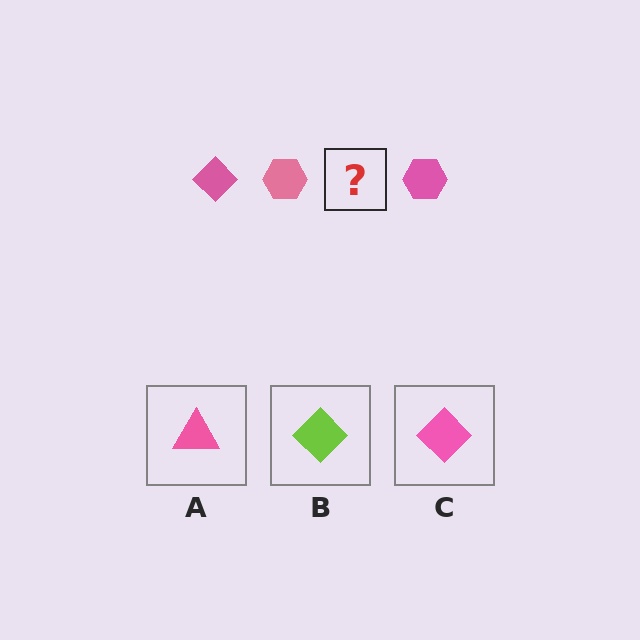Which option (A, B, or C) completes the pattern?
C.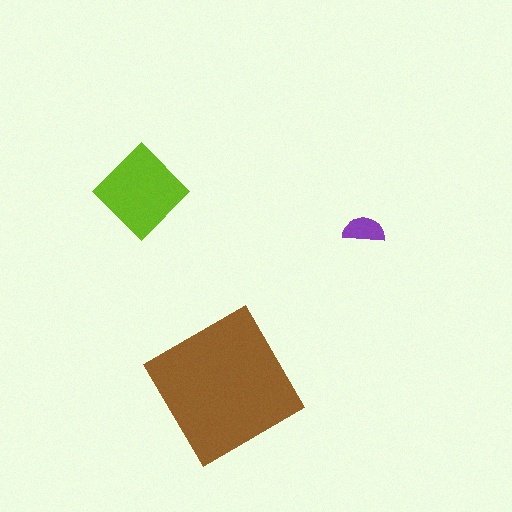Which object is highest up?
The lime diamond is topmost.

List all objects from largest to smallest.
The brown diamond, the lime diamond, the purple semicircle.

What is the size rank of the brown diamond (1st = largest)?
1st.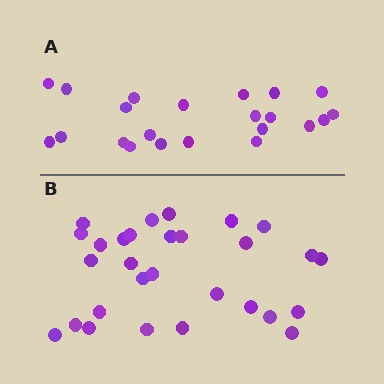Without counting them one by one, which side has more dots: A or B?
Region B (the bottom region) has more dots.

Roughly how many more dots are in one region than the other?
Region B has roughly 8 or so more dots than region A.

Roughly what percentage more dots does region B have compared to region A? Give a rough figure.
About 30% more.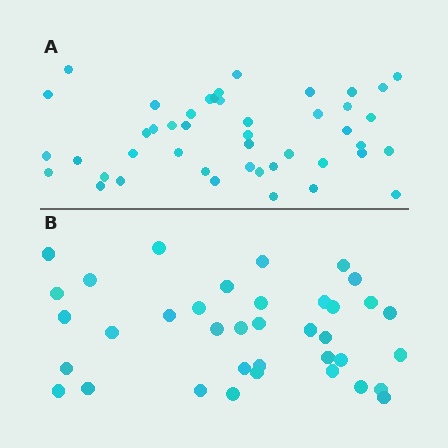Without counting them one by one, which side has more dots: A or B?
Region A (the top region) has more dots.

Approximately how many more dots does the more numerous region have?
Region A has roughly 8 or so more dots than region B.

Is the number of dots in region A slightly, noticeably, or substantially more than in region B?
Region A has only slightly more — the two regions are fairly close. The ratio is roughly 1.2 to 1.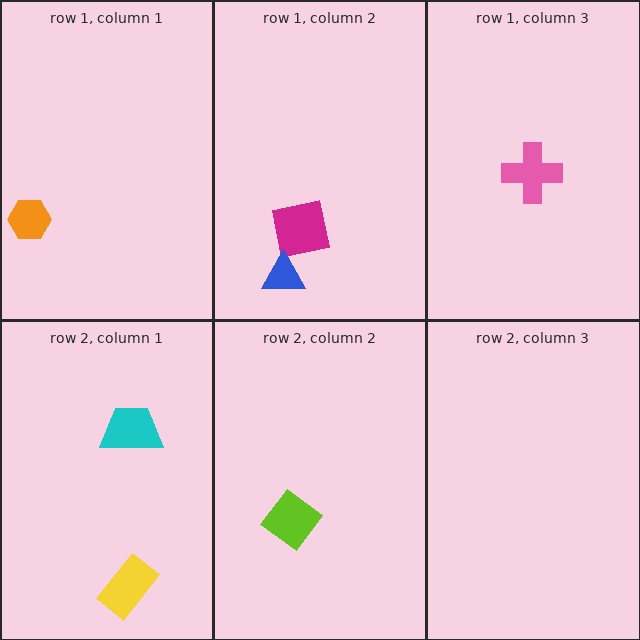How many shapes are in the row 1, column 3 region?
1.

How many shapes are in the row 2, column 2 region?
1.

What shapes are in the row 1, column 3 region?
The pink cross.